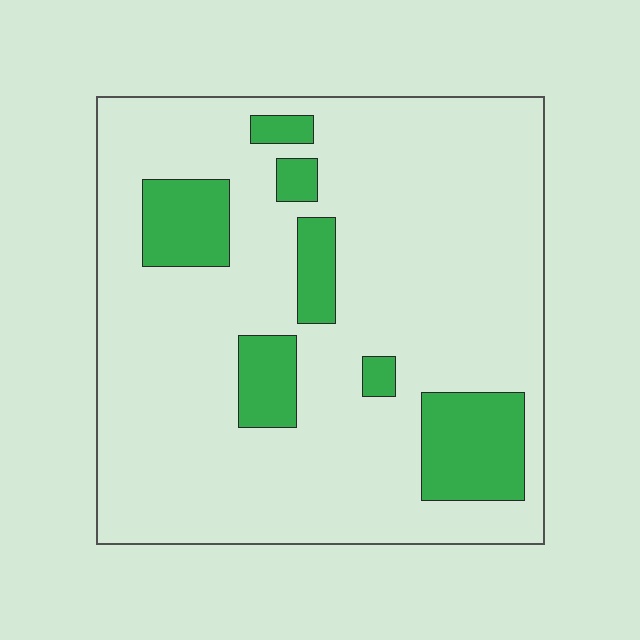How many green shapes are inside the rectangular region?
7.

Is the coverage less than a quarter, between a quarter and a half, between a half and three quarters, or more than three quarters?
Less than a quarter.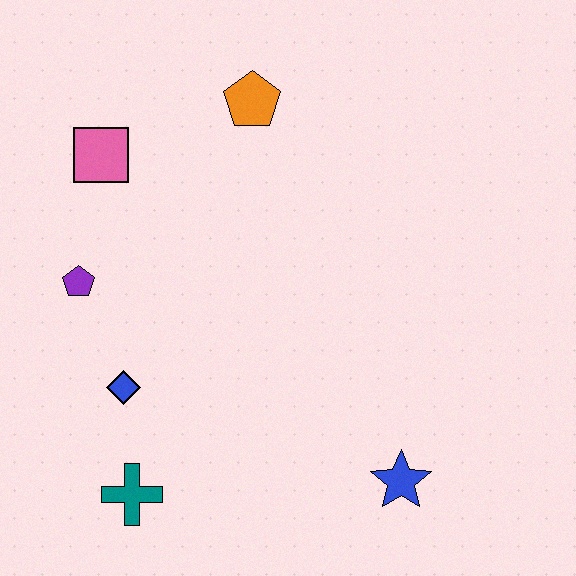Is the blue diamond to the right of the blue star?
No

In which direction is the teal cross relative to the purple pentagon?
The teal cross is below the purple pentagon.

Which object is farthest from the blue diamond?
The orange pentagon is farthest from the blue diamond.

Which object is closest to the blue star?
The teal cross is closest to the blue star.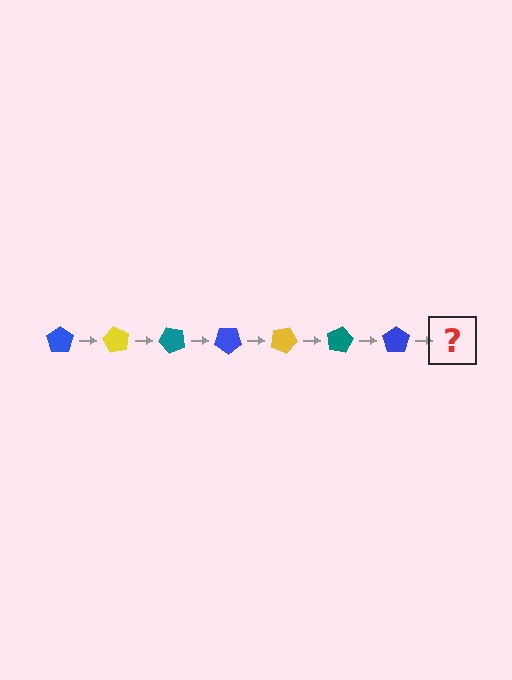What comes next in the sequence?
The next element should be a yellow pentagon, rotated 420 degrees from the start.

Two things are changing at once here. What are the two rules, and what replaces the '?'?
The two rules are that it rotates 60 degrees each step and the color cycles through blue, yellow, and teal. The '?' should be a yellow pentagon, rotated 420 degrees from the start.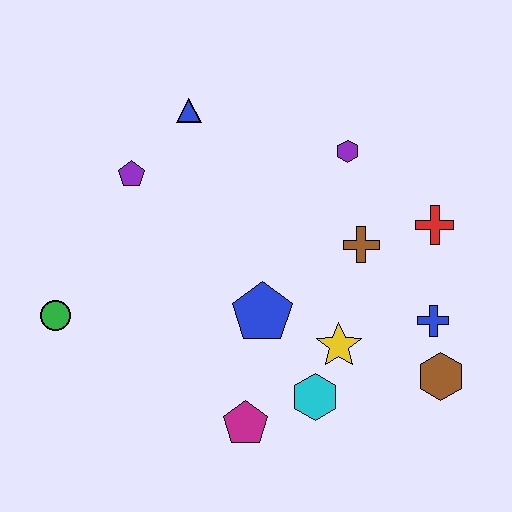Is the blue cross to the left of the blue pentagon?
No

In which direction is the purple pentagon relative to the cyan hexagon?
The purple pentagon is above the cyan hexagon.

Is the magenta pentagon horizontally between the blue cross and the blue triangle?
Yes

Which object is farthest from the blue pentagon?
The blue triangle is farthest from the blue pentagon.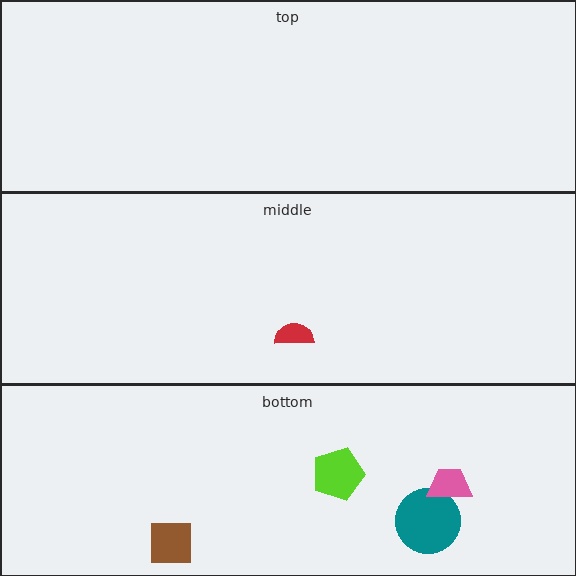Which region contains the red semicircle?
The middle region.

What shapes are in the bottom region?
The lime pentagon, the teal circle, the pink trapezoid, the brown square.